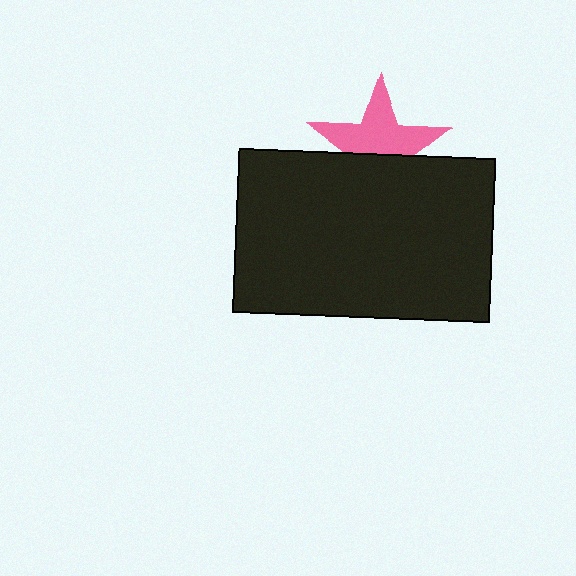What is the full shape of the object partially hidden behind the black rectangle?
The partially hidden object is a pink star.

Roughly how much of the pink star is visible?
About half of it is visible (roughly 58%).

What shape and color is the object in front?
The object in front is a black rectangle.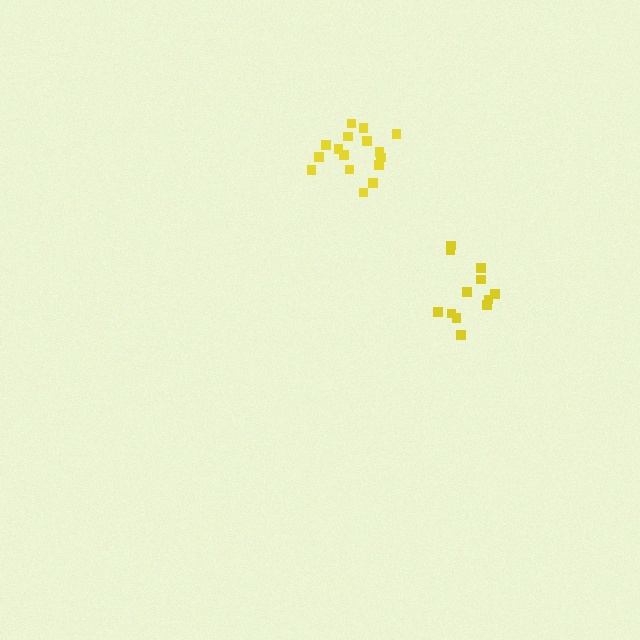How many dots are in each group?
Group 1: 16 dots, Group 2: 12 dots (28 total).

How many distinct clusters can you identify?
There are 2 distinct clusters.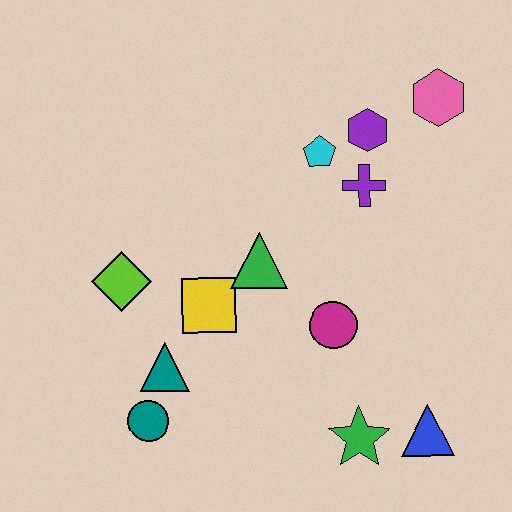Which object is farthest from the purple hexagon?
The teal circle is farthest from the purple hexagon.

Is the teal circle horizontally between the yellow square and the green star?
No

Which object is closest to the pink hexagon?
The purple hexagon is closest to the pink hexagon.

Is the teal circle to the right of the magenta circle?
No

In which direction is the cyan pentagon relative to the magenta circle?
The cyan pentagon is above the magenta circle.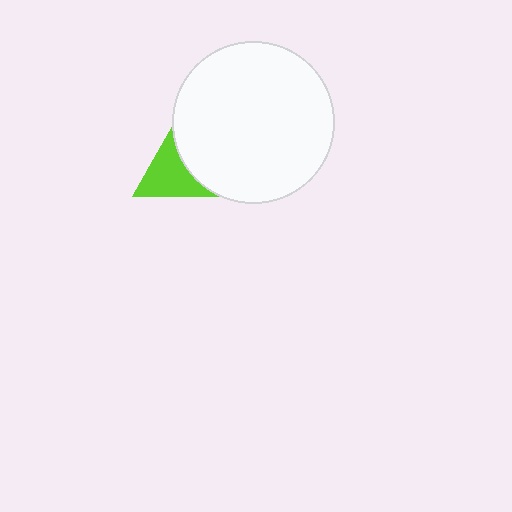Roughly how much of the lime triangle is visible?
About half of it is visible (roughly 54%).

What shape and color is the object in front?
The object in front is a white circle.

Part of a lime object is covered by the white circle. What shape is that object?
It is a triangle.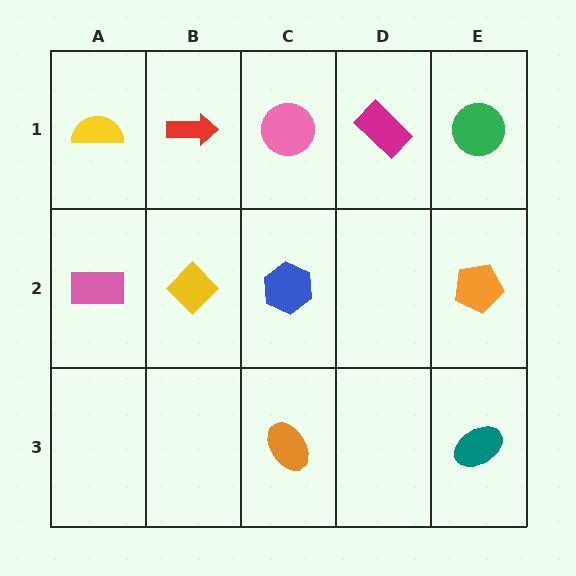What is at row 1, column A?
A yellow semicircle.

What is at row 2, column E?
An orange pentagon.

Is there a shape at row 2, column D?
No, that cell is empty.